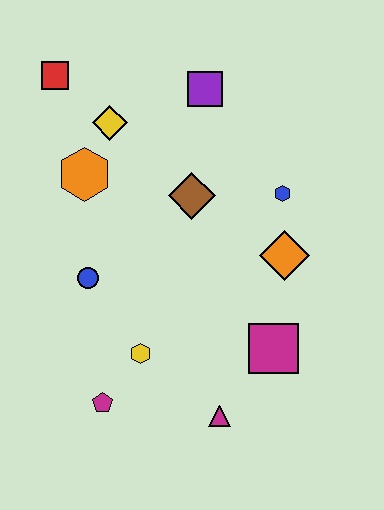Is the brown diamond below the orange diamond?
No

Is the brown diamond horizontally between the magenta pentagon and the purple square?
Yes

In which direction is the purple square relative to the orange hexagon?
The purple square is to the right of the orange hexagon.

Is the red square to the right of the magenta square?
No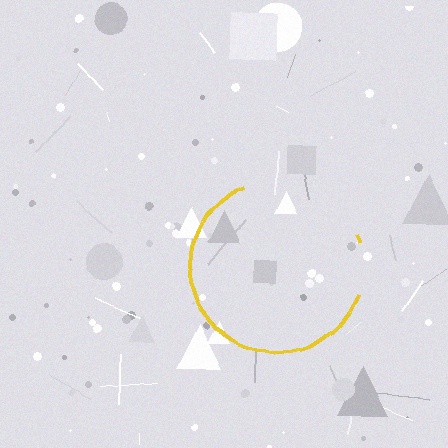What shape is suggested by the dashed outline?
The dashed outline suggests a circle.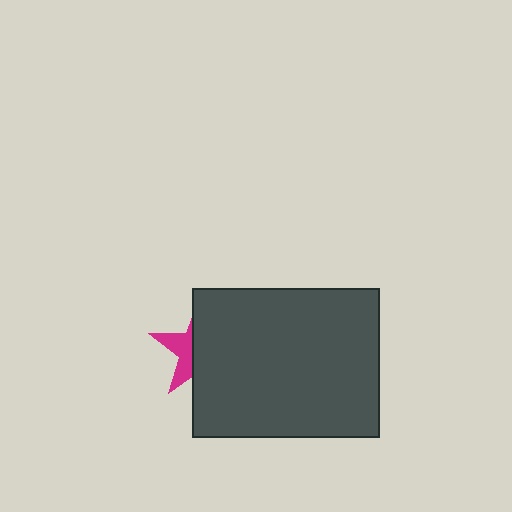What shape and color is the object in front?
The object in front is a dark gray rectangle.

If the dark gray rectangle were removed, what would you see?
You would see the complete magenta star.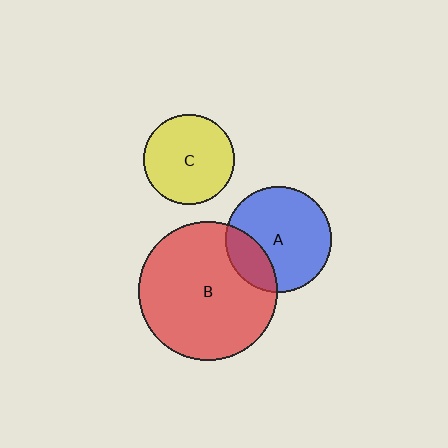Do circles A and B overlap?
Yes.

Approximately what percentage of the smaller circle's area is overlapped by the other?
Approximately 25%.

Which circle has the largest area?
Circle B (red).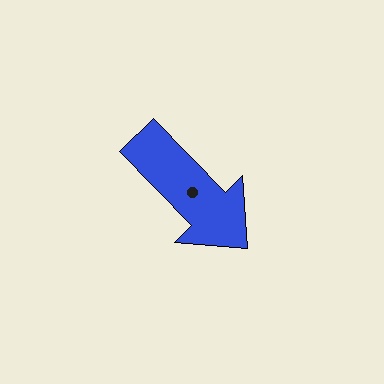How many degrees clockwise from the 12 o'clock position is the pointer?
Approximately 136 degrees.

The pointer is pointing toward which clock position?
Roughly 5 o'clock.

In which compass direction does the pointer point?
Southeast.